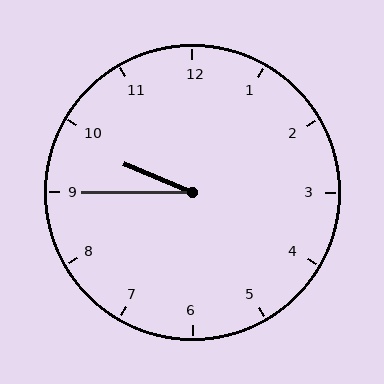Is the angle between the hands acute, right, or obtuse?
It is acute.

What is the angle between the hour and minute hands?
Approximately 22 degrees.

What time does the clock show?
9:45.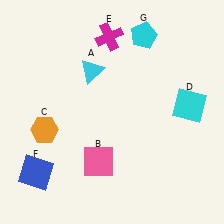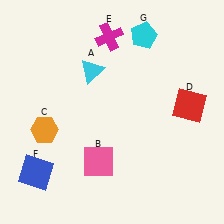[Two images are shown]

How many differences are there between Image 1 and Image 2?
There is 1 difference between the two images.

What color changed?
The square (D) changed from cyan in Image 1 to red in Image 2.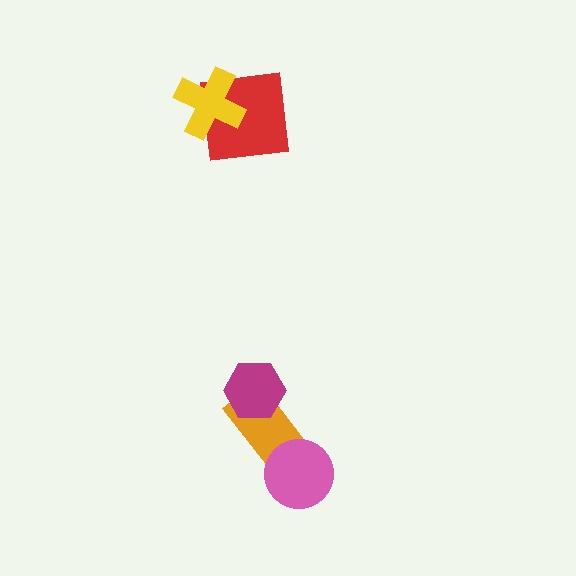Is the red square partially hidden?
Yes, it is partially covered by another shape.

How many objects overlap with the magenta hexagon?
1 object overlaps with the magenta hexagon.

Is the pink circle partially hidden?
No, no other shape covers it.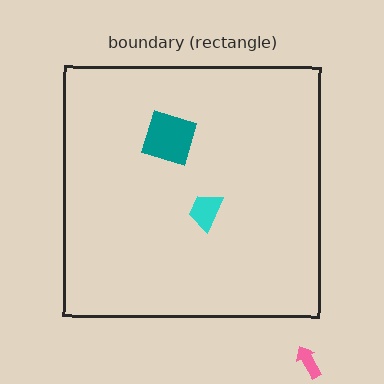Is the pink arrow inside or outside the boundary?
Outside.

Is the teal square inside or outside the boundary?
Inside.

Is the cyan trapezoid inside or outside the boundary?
Inside.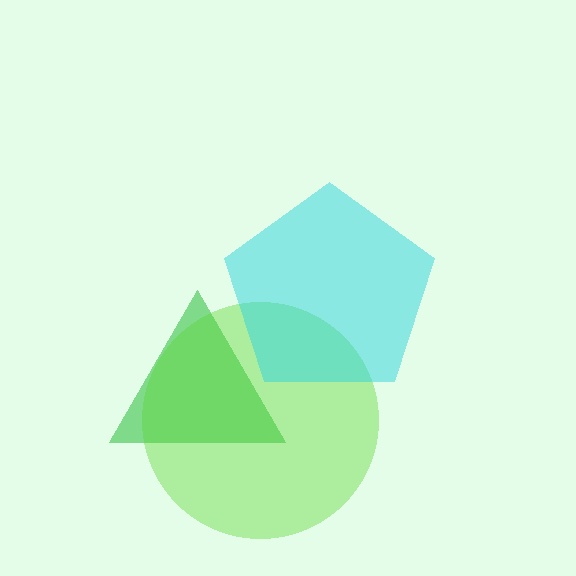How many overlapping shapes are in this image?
There are 3 overlapping shapes in the image.